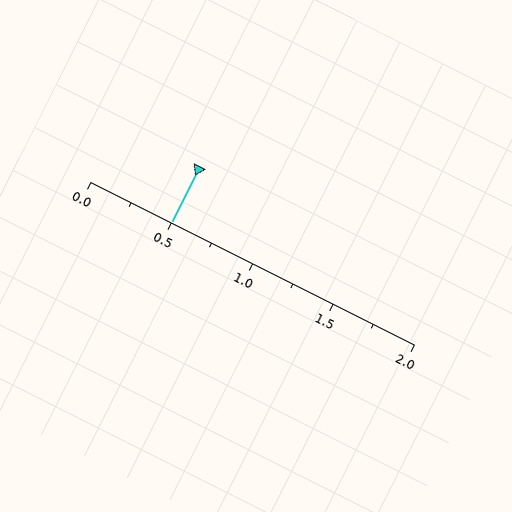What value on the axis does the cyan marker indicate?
The marker indicates approximately 0.5.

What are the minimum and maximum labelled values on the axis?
The axis runs from 0.0 to 2.0.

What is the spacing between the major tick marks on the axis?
The major ticks are spaced 0.5 apart.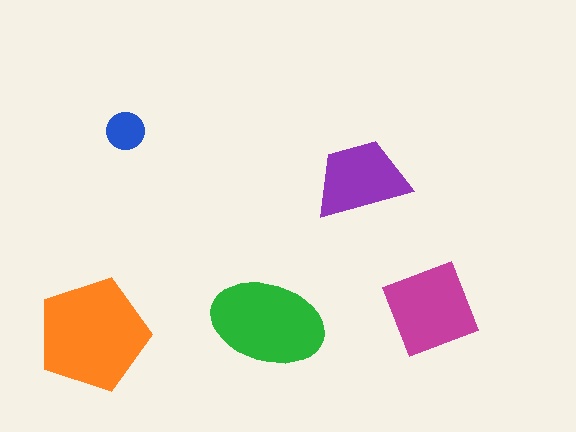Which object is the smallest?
The blue circle.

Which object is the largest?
The orange pentagon.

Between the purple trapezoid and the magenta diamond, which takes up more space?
The magenta diamond.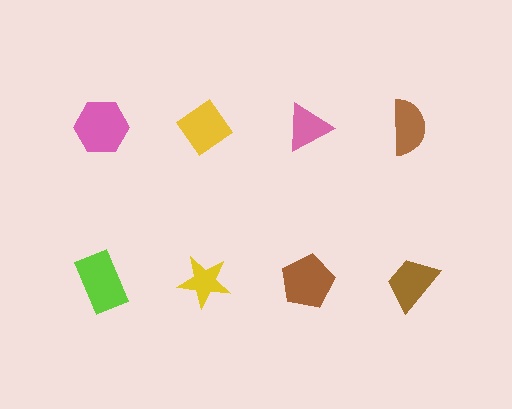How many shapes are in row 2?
4 shapes.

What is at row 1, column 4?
A brown semicircle.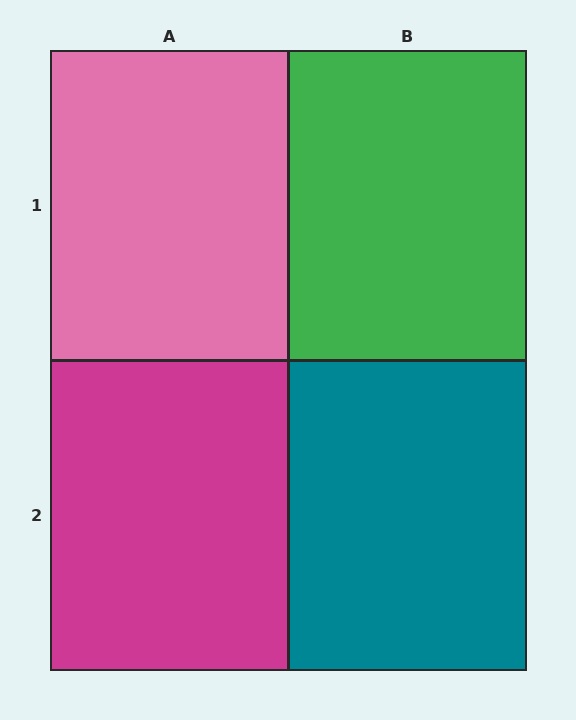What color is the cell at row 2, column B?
Teal.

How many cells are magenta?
1 cell is magenta.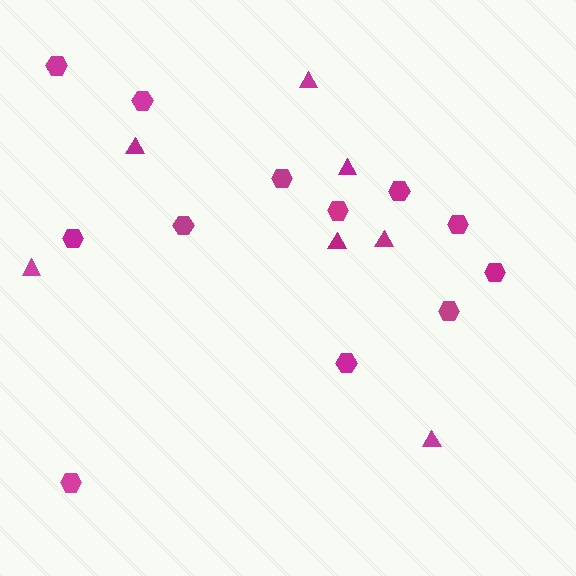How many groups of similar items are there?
There are 2 groups: one group of hexagons (12) and one group of triangles (7).